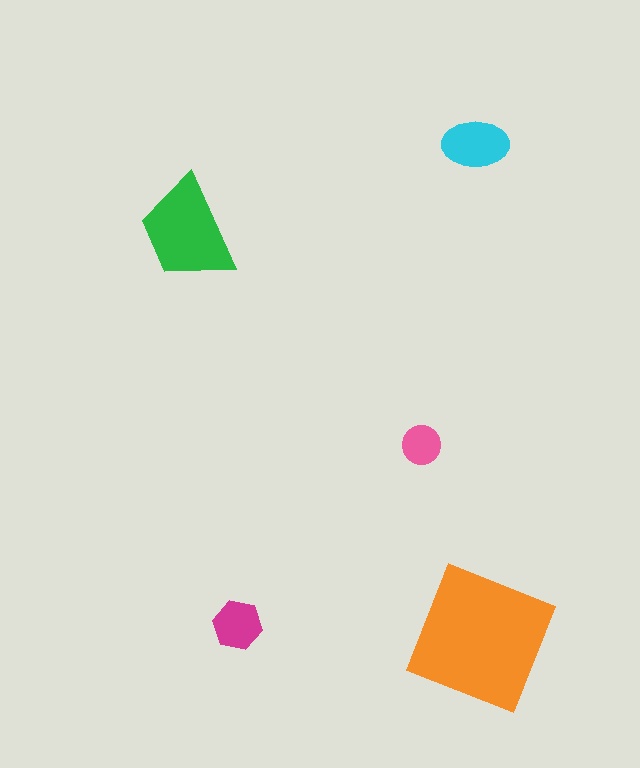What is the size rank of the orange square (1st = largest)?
1st.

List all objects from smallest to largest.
The pink circle, the magenta hexagon, the cyan ellipse, the green trapezoid, the orange square.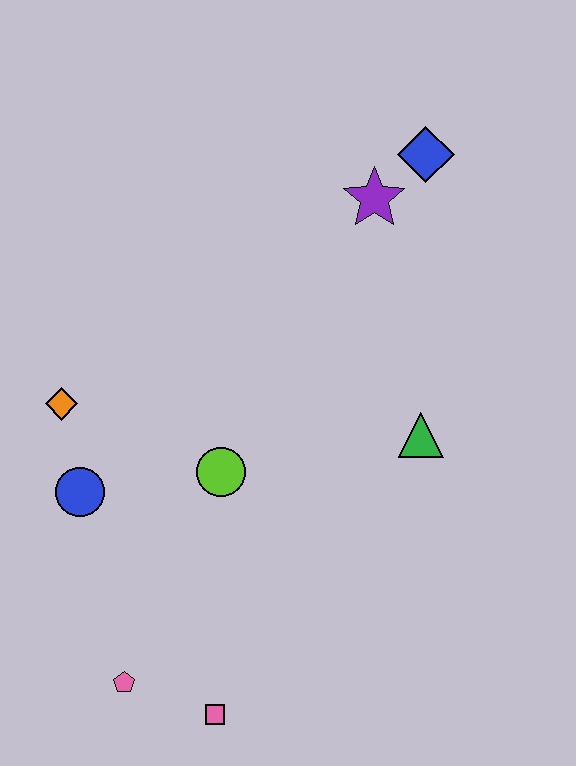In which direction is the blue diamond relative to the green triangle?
The blue diamond is above the green triangle.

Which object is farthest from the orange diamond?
The blue diamond is farthest from the orange diamond.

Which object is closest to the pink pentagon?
The pink square is closest to the pink pentagon.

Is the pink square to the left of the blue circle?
No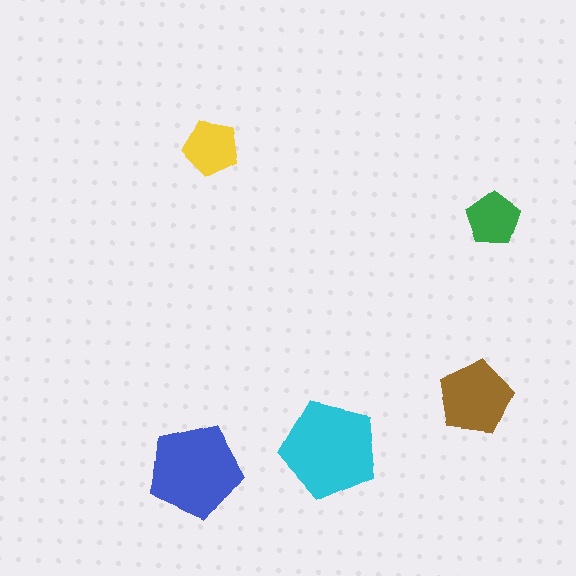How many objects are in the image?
There are 5 objects in the image.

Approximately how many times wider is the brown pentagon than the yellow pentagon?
About 1.5 times wider.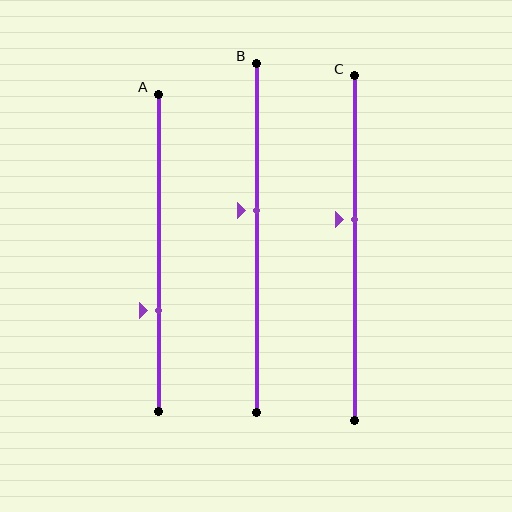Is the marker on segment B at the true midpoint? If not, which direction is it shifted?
No, the marker on segment B is shifted upward by about 8% of the segment length.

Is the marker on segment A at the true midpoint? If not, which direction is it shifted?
No, the marker on segment A is shifted downward by about 18% of the segment length.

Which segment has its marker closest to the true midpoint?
Segment B has its marker closest to the true midpoint.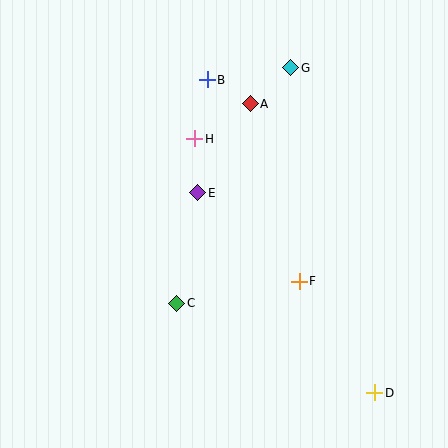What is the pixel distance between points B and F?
The distance between B and F is 222 pixels.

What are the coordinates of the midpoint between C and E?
The midpoint between C and E is at (187, 248).